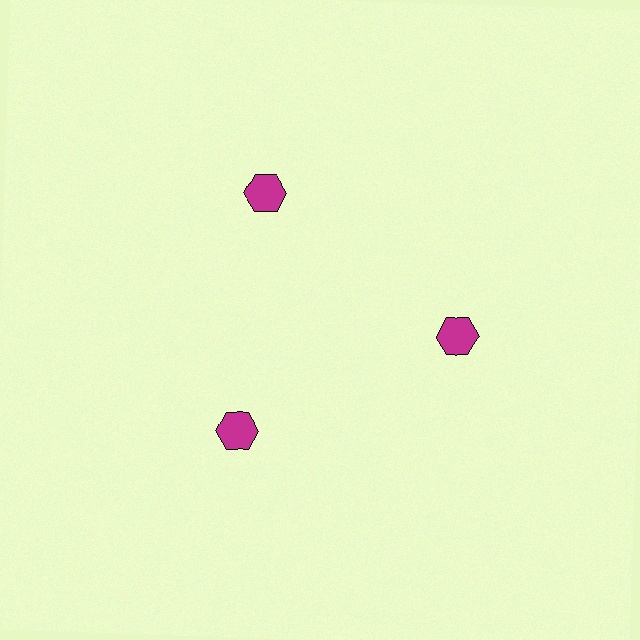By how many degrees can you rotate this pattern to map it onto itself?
The pattern maps onto itself every 120 degrees of rotation.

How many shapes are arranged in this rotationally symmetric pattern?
There are 3 shapes, arranged in 3 groups of 1.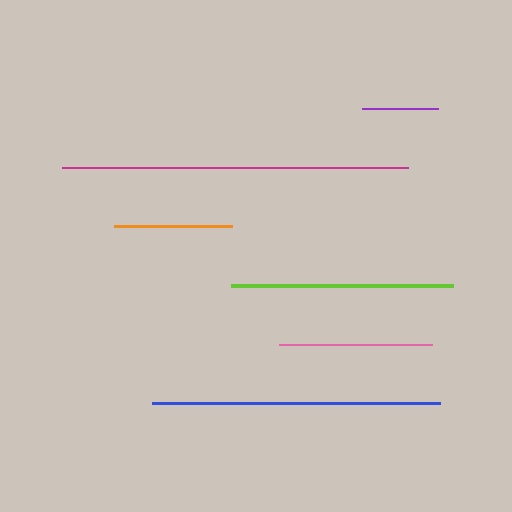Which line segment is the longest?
The magenta line is the longest at approximately 346 pixels.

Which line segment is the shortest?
The purple line is the shortest at approximately 76 pixels.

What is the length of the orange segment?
The orange segment is approximately 118 pixels long.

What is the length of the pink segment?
The pink segment is approximately 153 pixels long.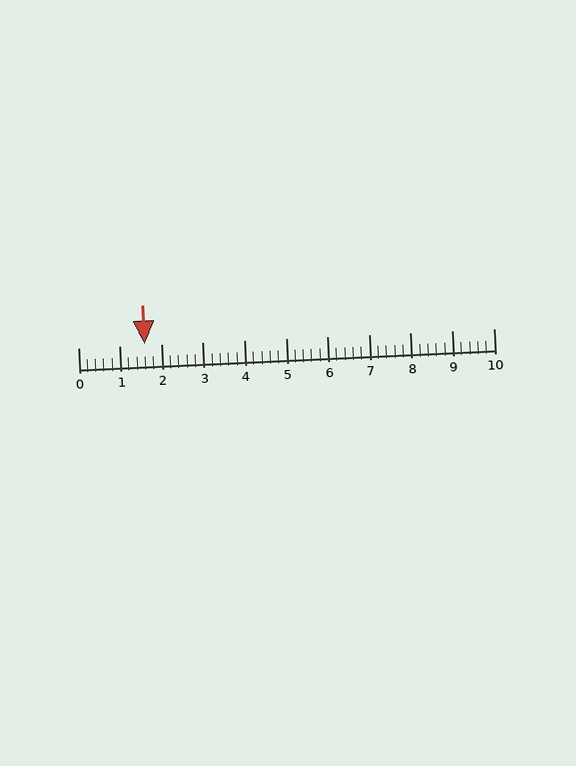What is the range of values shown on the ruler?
The ruler shows values from 0 to 10.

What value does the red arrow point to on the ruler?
The red arrow points to approximately 1.6.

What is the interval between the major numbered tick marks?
The major tick marks are spaced 1 units apart.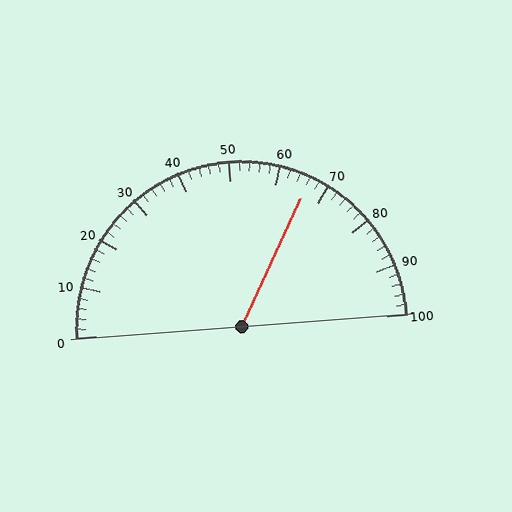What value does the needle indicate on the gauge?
The needle indicates approximately 66.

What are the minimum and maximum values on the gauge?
The gauge ranges from 0 to 100.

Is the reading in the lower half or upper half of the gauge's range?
The reading is in the upper half of the range (0 to 100).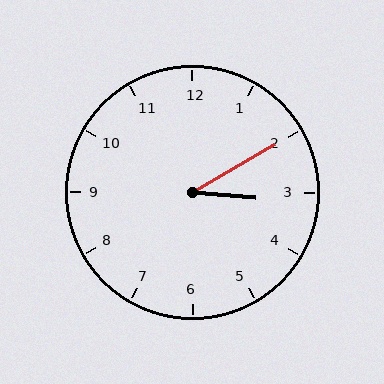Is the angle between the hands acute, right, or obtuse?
It is acute.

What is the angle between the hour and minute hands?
Approximately 35 degrees.